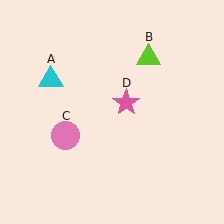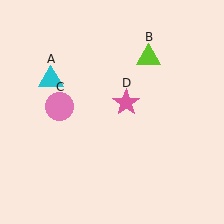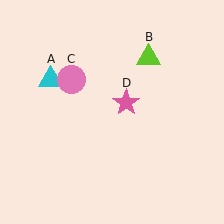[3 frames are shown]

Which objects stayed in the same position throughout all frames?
Cyan triangle (object A) and lime triangle (object B) and pink star (object D) remained stationary.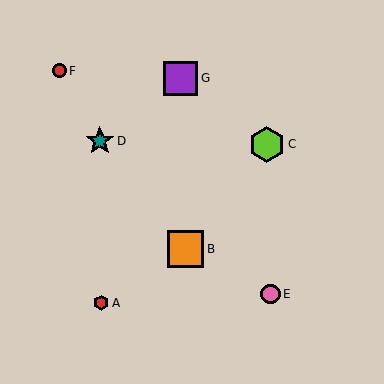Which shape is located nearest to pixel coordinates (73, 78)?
The red circle (labeled F) at (59, 71) is nearest to that location.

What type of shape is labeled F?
Shape F is a red circle.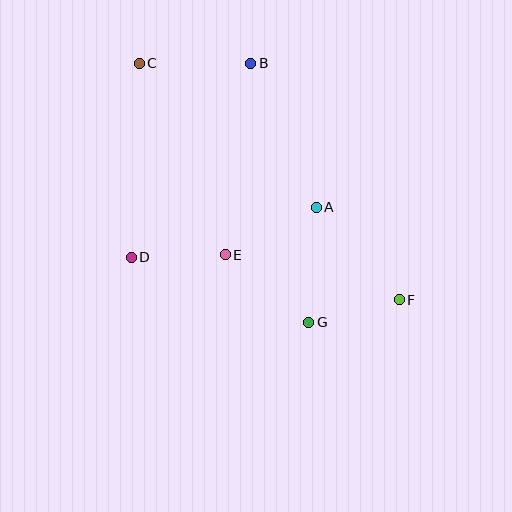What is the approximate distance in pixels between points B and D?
The distance between B and D is approximately 227 pixels.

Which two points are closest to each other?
Points F and G are closest to each other.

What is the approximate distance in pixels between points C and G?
The distance between C and G is approximately 310 pixels.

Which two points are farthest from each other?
Points C and F are farthest from each other.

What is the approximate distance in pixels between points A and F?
The distance between A and F is approximately 124 pixels.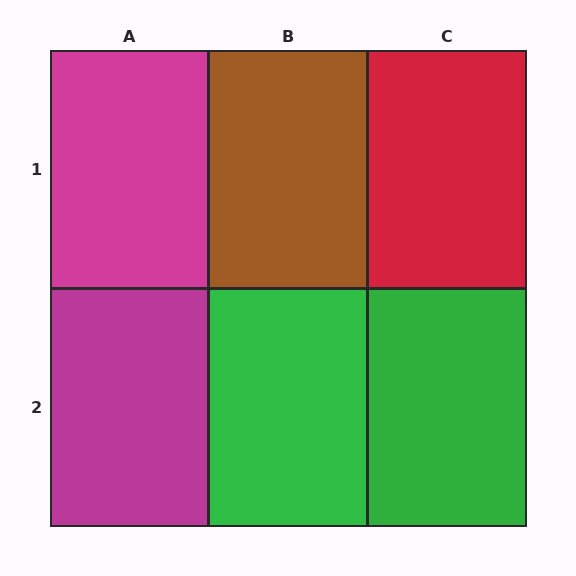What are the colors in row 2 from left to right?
Magenta, green, green.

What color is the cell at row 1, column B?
Brown.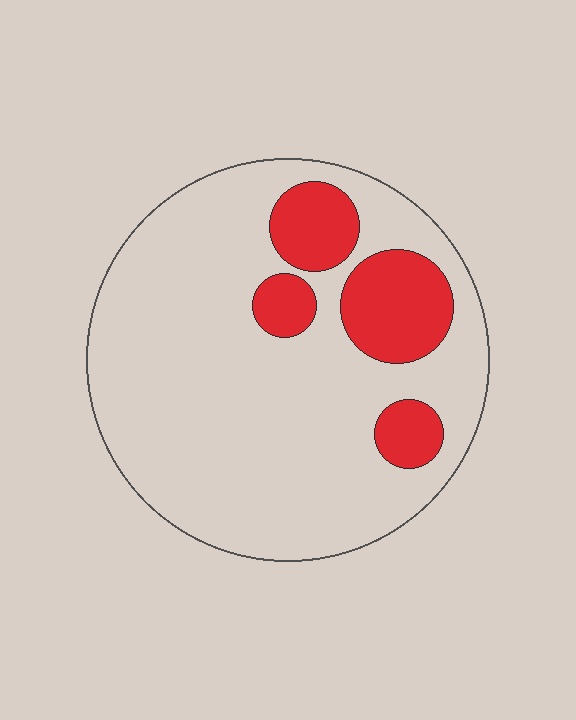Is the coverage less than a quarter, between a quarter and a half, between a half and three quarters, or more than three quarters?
Less than a quarter.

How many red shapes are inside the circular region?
4.